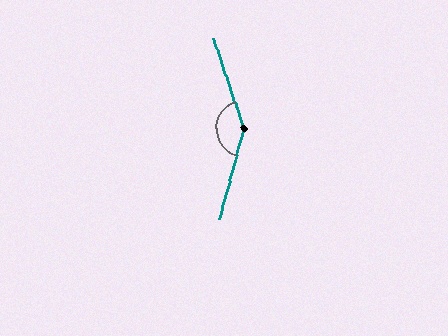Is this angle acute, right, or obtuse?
It is obtuse.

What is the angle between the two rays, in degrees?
Approximately 146 degrees.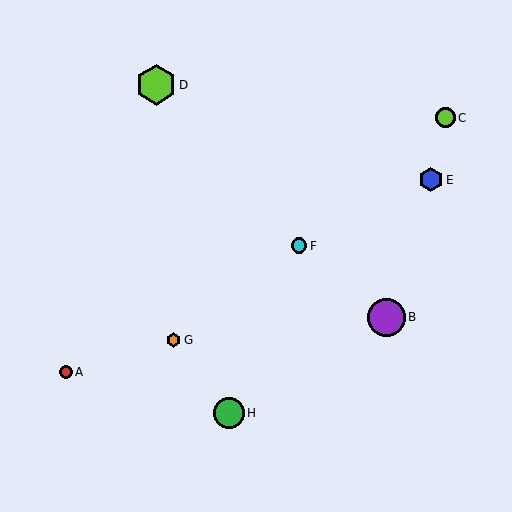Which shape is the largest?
The lime hexagon (labeled D) is the largest.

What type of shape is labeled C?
Shape C is a lime circle.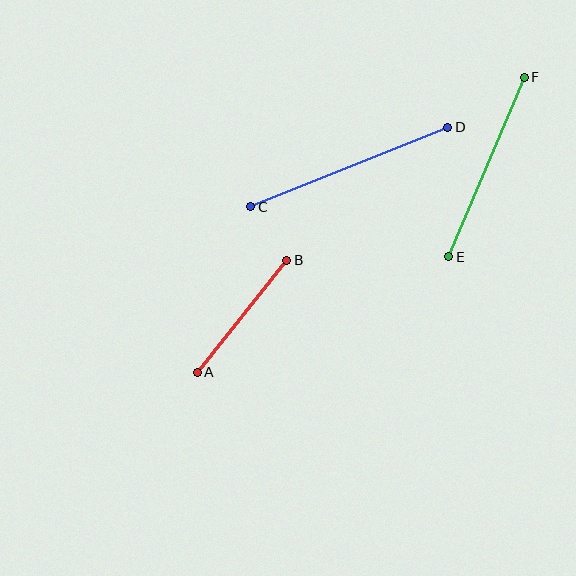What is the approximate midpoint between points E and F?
The midpoint is at approximately (486, 167) pixels.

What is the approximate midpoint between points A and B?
The midpoint is at approximately (242, 316) pixels.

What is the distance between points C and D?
The distance is approximately 213 pixels.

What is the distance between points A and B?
The distance is approximately 143 pixels.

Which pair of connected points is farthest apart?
Points C and D are farthest apart.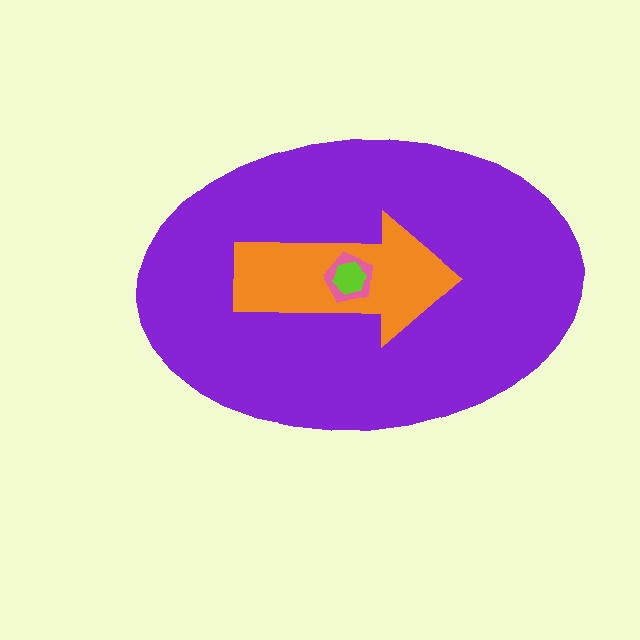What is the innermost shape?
The lime hexagon.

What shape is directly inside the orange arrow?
The pink pentagon.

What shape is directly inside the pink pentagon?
The lime hexagon.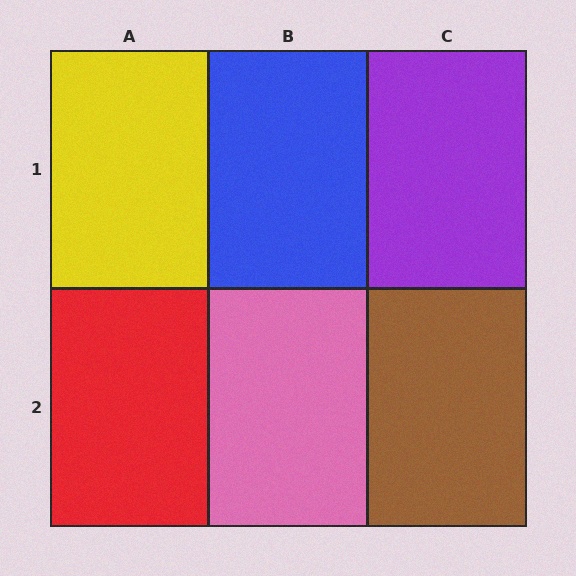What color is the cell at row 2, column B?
Pink.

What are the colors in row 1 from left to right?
Yellow, blue, purple.